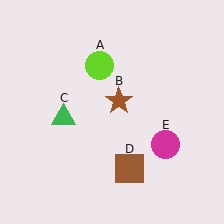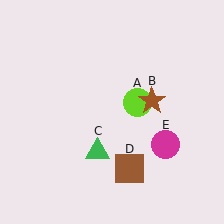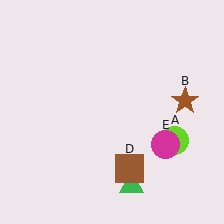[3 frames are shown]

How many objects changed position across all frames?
3 objects changed position: lime circle (object A), brown star (object B), green triangle (object C).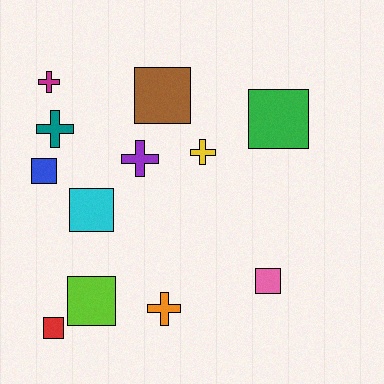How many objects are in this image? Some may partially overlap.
There are 12 objects.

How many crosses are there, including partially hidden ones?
There are 5 crosses.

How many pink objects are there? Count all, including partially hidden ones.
There is 1 pink object.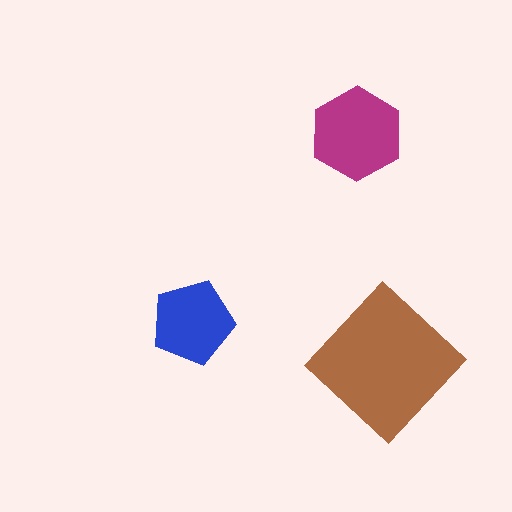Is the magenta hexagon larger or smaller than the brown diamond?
Smaller.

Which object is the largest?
The brown diamond.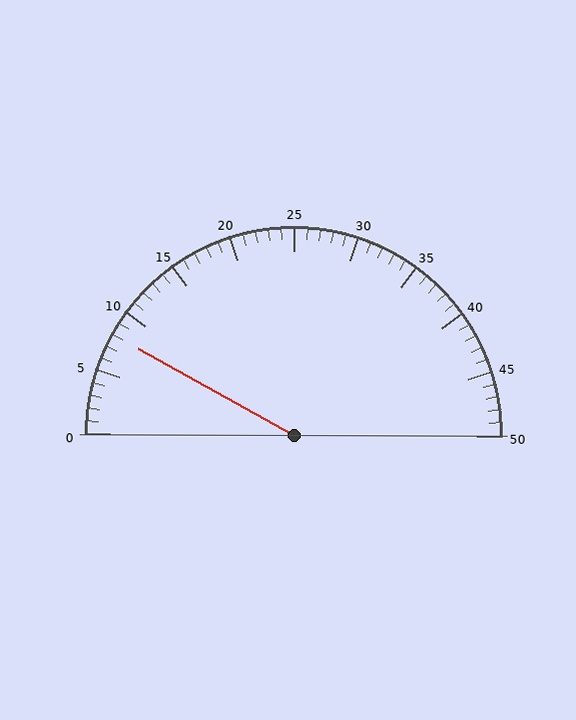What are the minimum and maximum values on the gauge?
The gauge ranges from 0 to 50.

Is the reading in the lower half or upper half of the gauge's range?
The reading is in the lower half of the range (0 to 50).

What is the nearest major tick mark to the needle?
The nearest major tick mark is 10.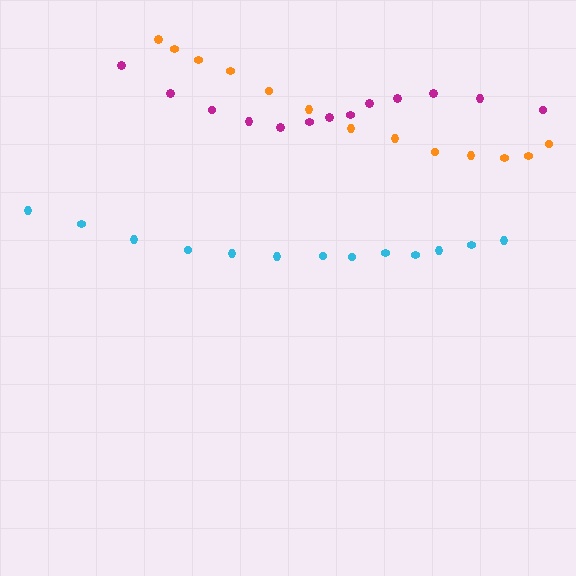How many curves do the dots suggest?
There are 3 distinct paths.